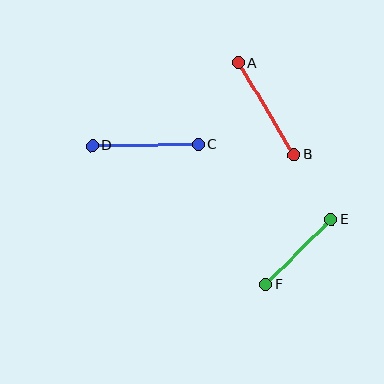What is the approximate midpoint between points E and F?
The midpoint is at approximately (299, 252) pixels.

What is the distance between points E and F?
The distance is approximately 92 pixels.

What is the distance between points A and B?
The distance is approximately 107 pixels.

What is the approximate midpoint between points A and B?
The midpoint is at approximately (266, 109) pixels.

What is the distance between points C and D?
The distance is approximately 106 pixels.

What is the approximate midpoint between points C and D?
The midpoint is at approximately (145, 145) pixels.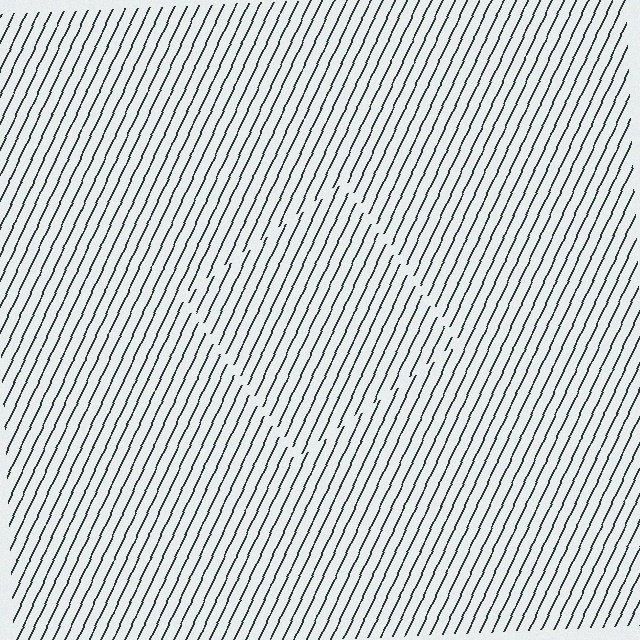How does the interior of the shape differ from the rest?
The interior of the shape contains the same grating, shifted by half a period — the contour is defined by the phase discontinuity where line-ends from the inner and outer gratings abut.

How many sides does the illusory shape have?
4 sides — the line-ends trace a square.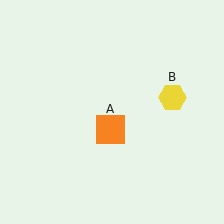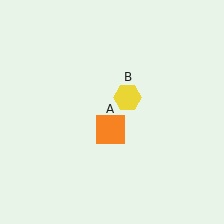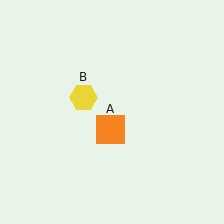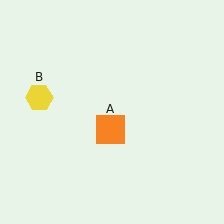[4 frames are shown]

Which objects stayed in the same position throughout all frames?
Orange square (object A) remained stationary.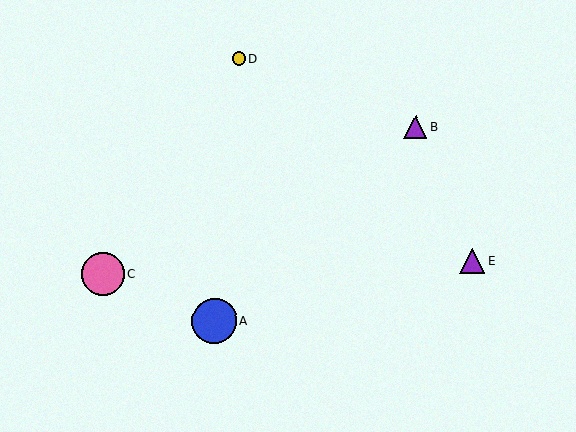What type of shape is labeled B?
Shape B is a purple triangle.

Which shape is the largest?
The blue circle (labeled A) is the largest.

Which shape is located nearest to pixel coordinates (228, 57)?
The yellow circle (labeled D) at (238, 58) is nearest to that location.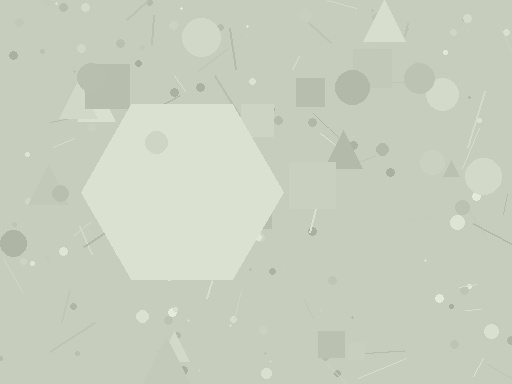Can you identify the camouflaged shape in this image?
The camouflaged shape is a hexagon.